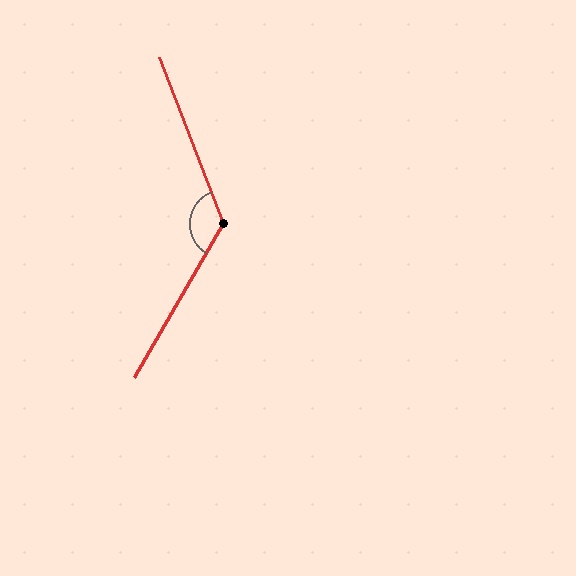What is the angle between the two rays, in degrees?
Approximately 129 degrees.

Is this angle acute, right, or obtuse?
It is obtuse.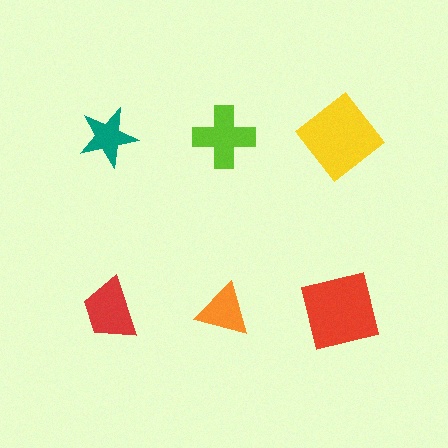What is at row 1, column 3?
A yellow diamond.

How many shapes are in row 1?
3 shapes.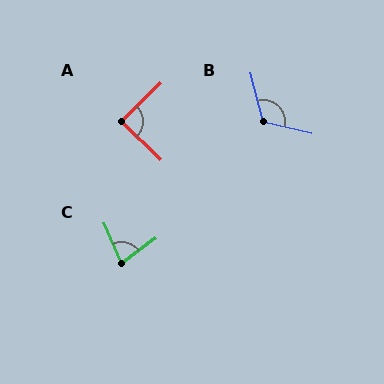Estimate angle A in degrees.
Approximately 89 degrees.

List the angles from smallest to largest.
C (76°), A (89°), B (118°).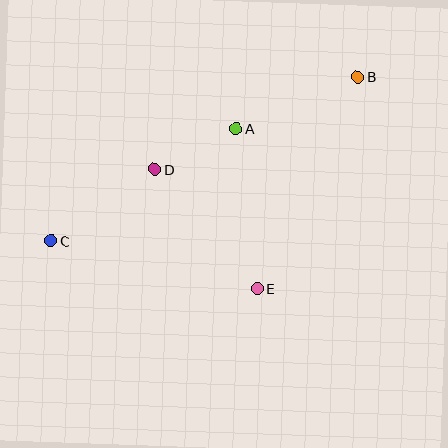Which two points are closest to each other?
Points A and D are closest to each other.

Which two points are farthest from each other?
Points B and C are farthest from each other.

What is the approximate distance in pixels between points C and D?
The distance between C and D is approximately 126 pixels.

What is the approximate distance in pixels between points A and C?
The distance between A and C is approximately 216 pixels.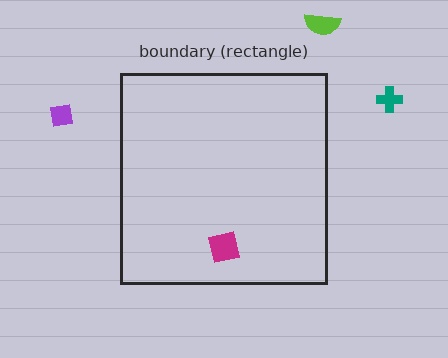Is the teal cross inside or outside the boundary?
Outside.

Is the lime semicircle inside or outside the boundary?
Outside.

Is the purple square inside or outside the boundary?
Outside.